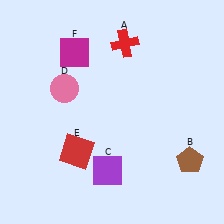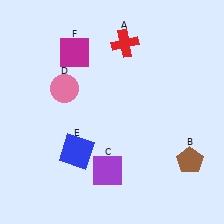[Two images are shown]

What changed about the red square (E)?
In Image 1, E is red. In Image 2, it changed to blue.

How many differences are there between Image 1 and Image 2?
There is 1 difference between the two images.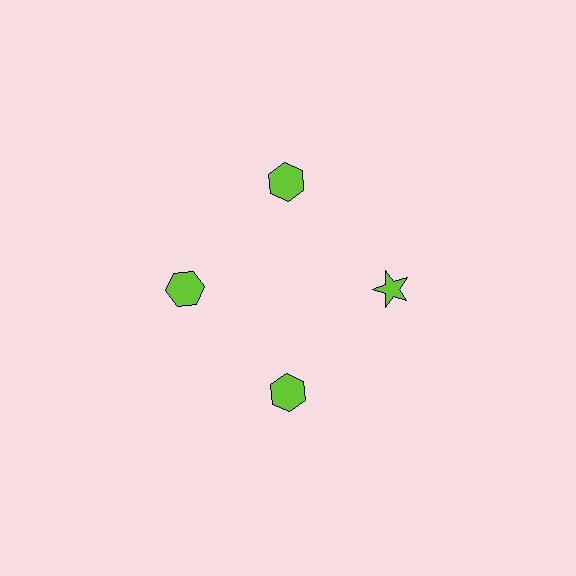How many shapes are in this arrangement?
There are 4 shapes arranged in a ring pattern.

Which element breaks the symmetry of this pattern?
The lime star at roughly the 3 o'clock position breaks the symmetry. All other shapes are lime hexagons.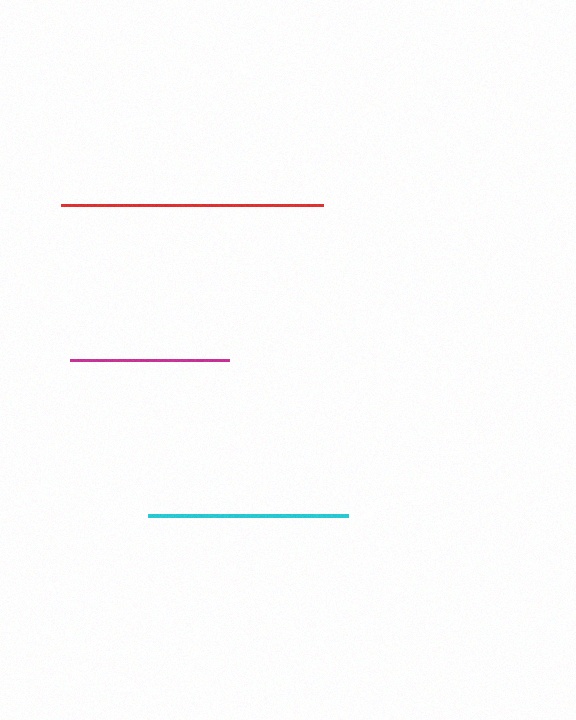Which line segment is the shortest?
The magenta line is the shortest at approximately 159 pixels.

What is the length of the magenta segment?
The magenta segment is approximately 159 pixels long.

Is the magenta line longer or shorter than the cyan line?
The cyan line is longer than the magenta line.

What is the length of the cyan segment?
The cyan segment is approximately 201 pixels long.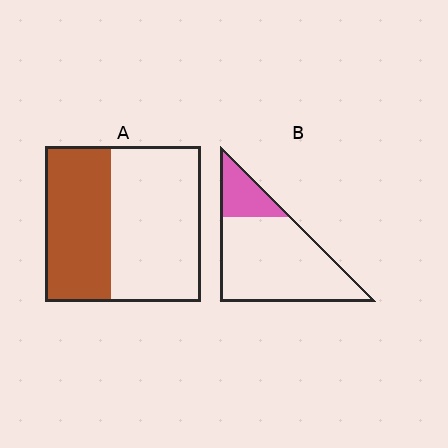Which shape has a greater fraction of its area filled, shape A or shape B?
Shape A.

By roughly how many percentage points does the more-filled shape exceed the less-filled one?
By roughly 20 percentage points (A over B).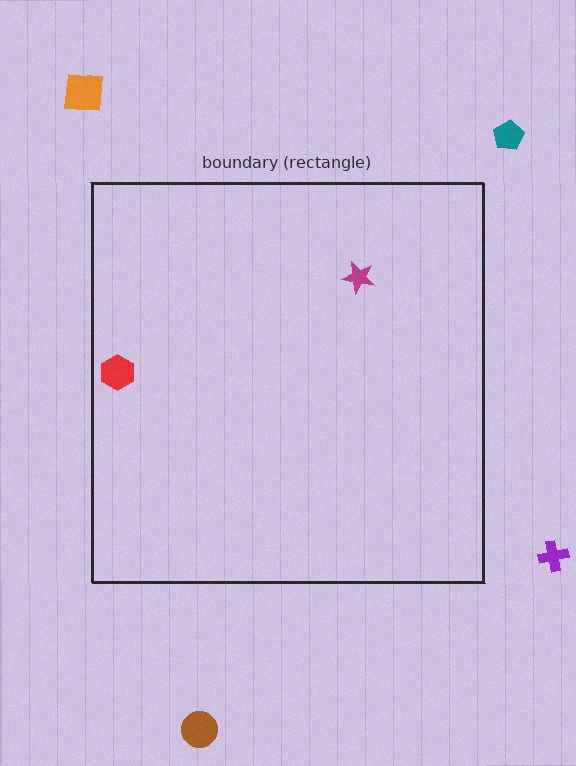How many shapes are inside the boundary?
2 inside, 4 outside.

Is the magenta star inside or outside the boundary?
Inside.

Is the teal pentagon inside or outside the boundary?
Outside.